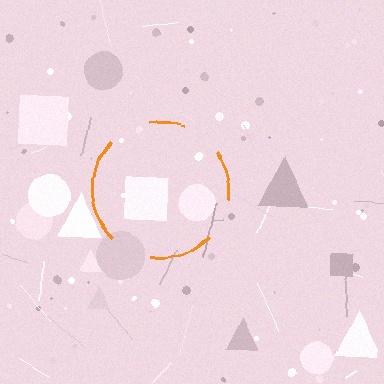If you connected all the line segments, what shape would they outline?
They would outline a circle.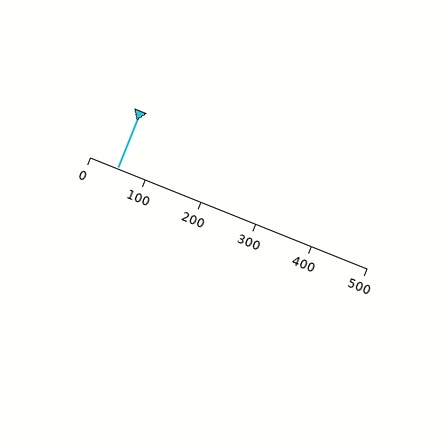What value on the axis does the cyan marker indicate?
The marker indicates approximately 50.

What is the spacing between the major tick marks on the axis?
The major ticks are spaced 100 apart.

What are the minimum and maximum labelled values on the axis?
The axis runs from 0 to 500.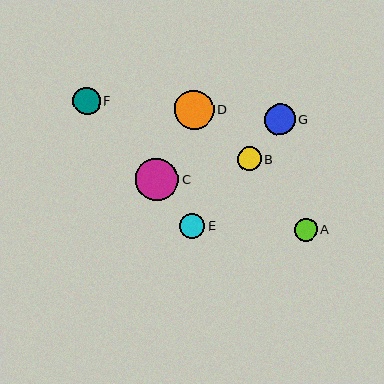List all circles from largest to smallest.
From largest to smallest: C, D, G, F, E, B, A.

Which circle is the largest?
Circle C is the largest with a size of approximately 43 pixels.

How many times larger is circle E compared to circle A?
Circle E is approximately 1.1 times the size of circle A.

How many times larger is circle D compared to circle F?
Circle D is approximately 1.4 times the size of circle F.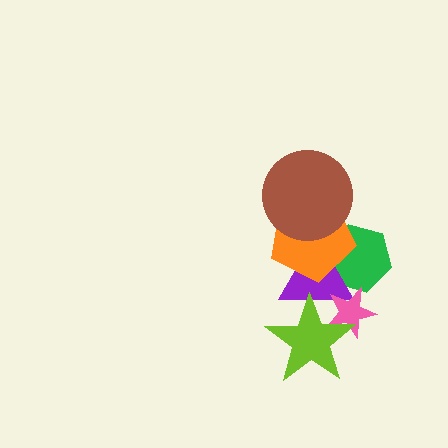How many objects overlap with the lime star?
2 objects overlap with the lime star.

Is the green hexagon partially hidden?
Yes, it is partially covered by another shape.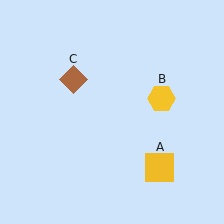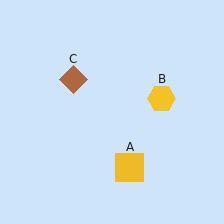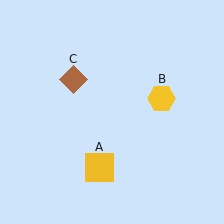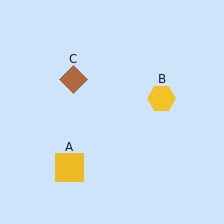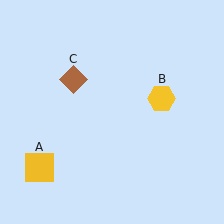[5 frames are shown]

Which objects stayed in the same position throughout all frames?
Yellow hexagon (object B) and brown diamond (object C) remained stationary.